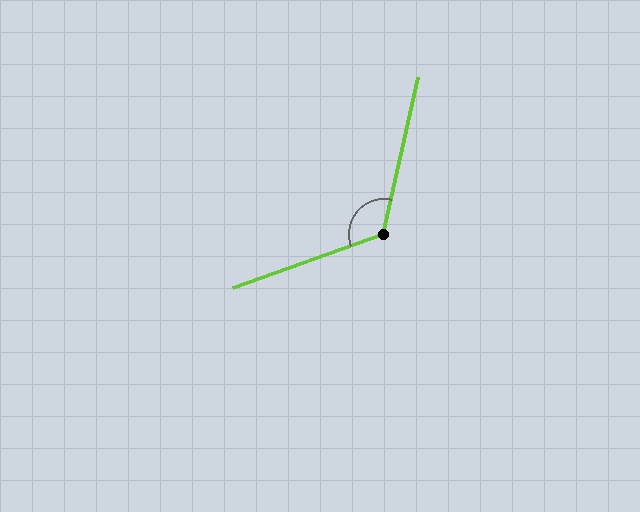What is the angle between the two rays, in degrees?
Approximately 122 degrees.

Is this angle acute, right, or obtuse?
It is obtuse.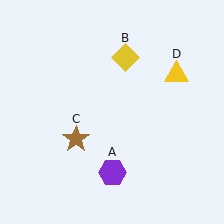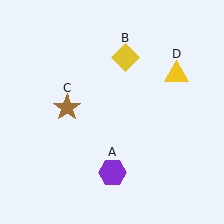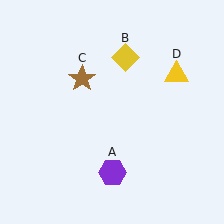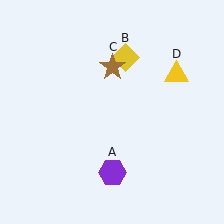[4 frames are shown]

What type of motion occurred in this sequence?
The brown star (object C) rotated clockwise around the center of the scene.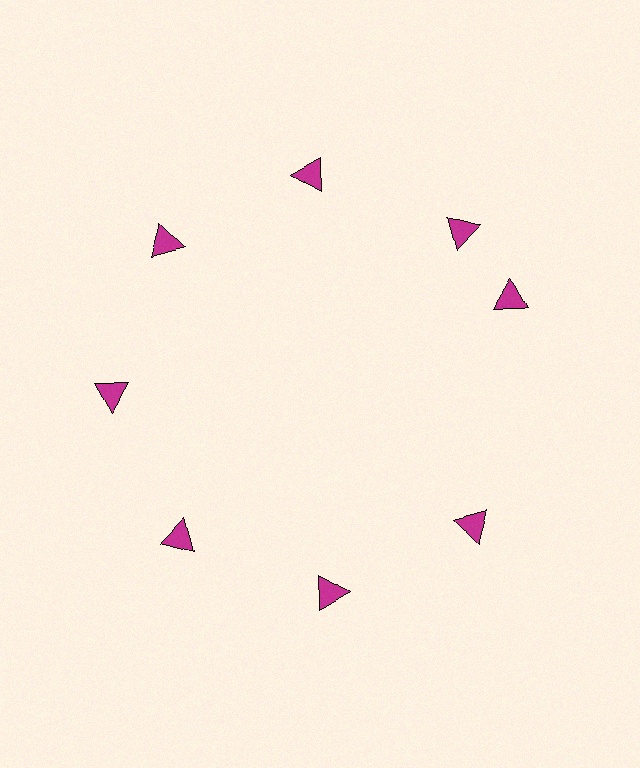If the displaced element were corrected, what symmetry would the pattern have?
It would have 8-fold rotational symmetry — the pattern would map onto itself every 45 degrees.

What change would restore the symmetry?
The symmetry would be restored by rotating it back into even spacing with its neighbors so that all 8 triangles sit at equal angles and equal distance from the center.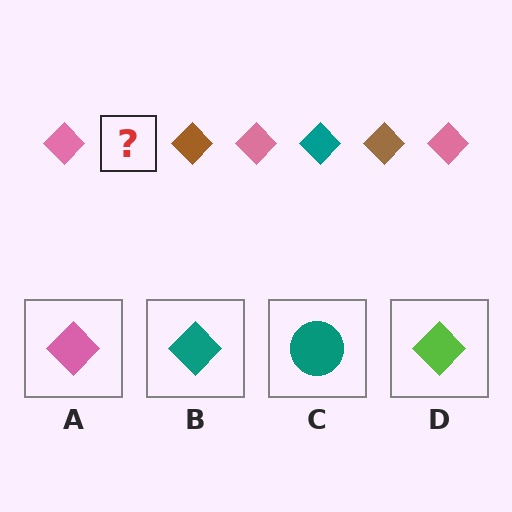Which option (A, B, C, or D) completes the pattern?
B.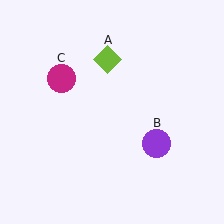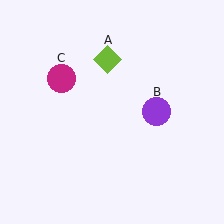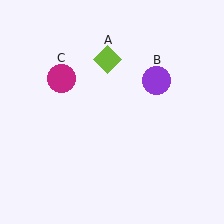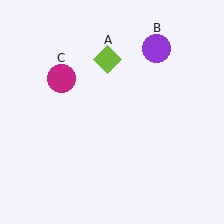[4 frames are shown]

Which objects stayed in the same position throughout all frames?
Lime diamond (object A) and magenta circle (object C) remained stationary.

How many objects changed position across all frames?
1 object changed position: purple circle (object B).